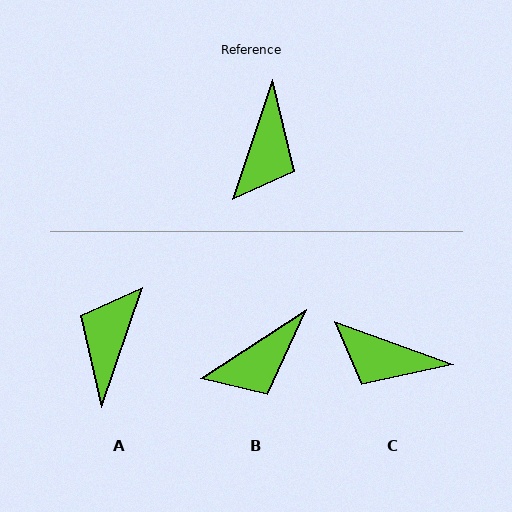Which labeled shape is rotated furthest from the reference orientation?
A, about 179 degrees away.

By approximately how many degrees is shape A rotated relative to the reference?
Approximately 179 degrees counter-clockwise.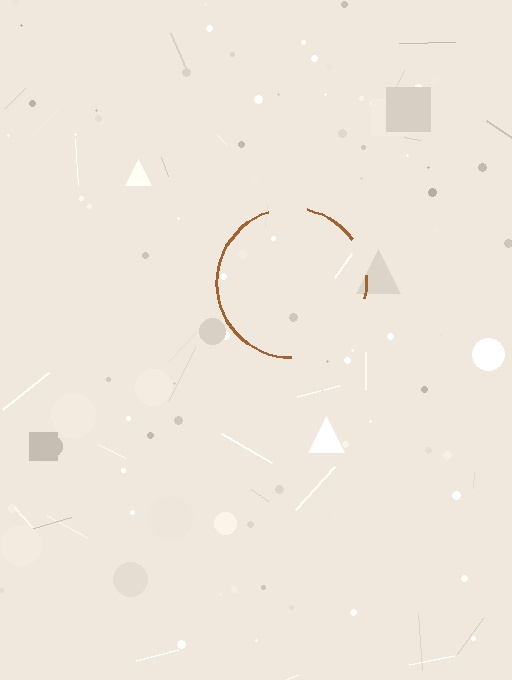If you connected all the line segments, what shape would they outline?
They would outline a circle.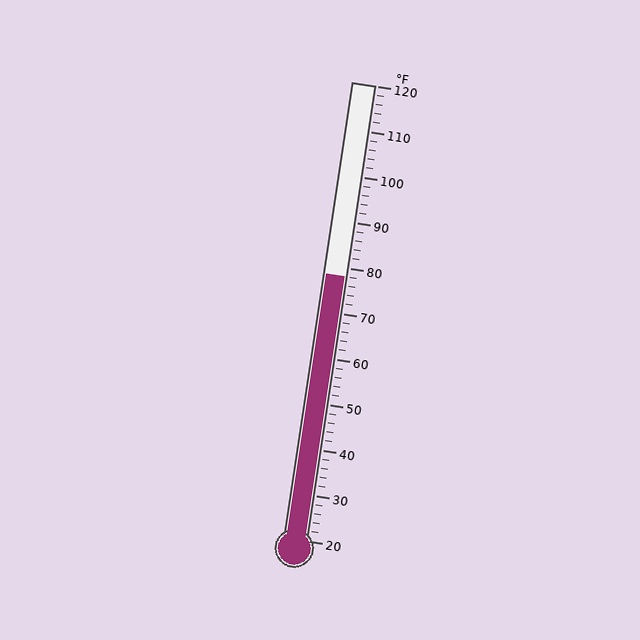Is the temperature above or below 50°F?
The temperature is above 50°F.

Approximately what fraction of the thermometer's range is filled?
The thermometer is filled to approximately 60% of its range.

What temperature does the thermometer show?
The thermometer shows approximately 78°F.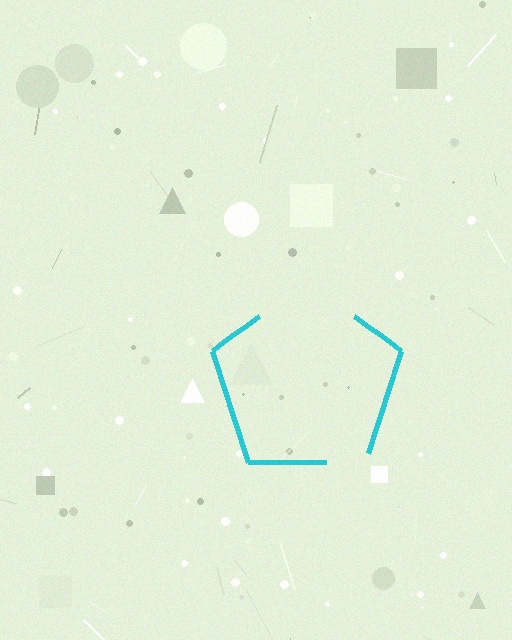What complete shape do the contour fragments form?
The contour fragments form a pentagon.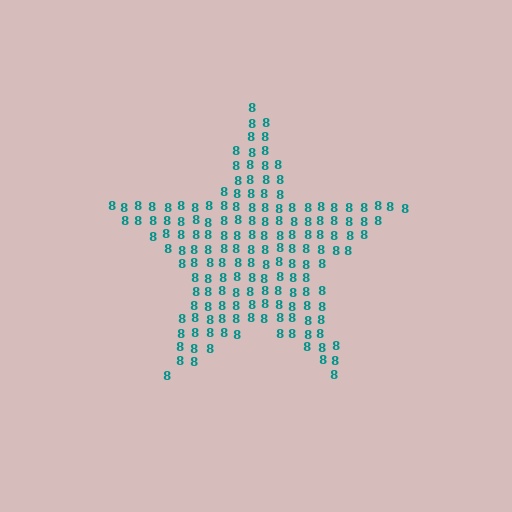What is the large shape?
The large shape is a star.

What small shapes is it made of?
It is made of small digit 8's.